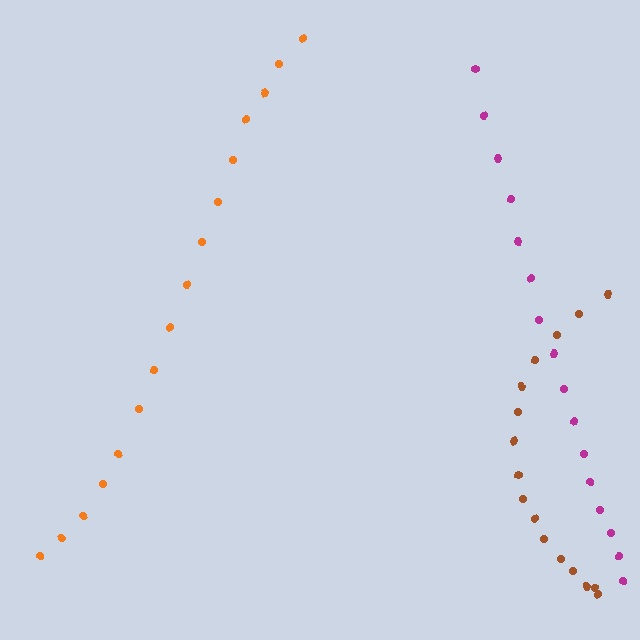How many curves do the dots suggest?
There are 3 distinct paths.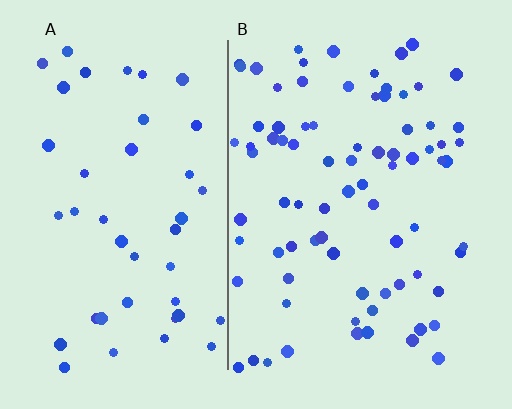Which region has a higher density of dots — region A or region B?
B (the right).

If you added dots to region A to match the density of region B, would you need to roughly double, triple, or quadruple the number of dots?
Approximately double.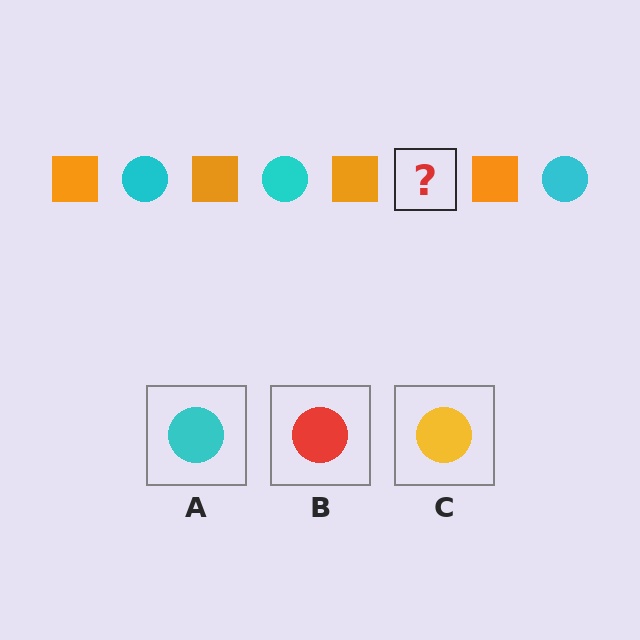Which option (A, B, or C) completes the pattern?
A.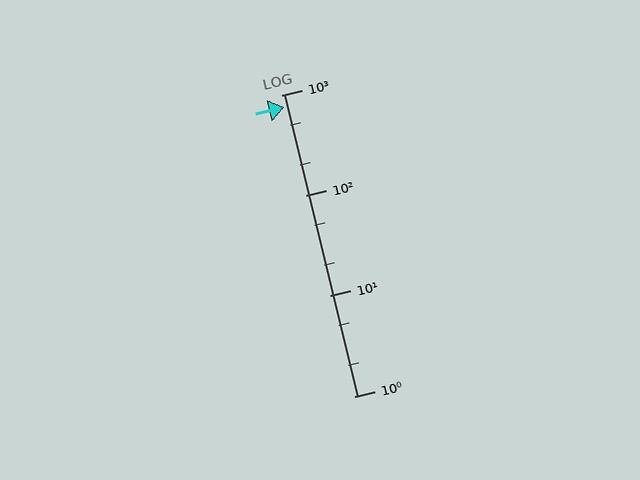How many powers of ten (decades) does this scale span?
The scale spans 3 decades, from 1 to 1000.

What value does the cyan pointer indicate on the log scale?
The pointer indicates approximately 750.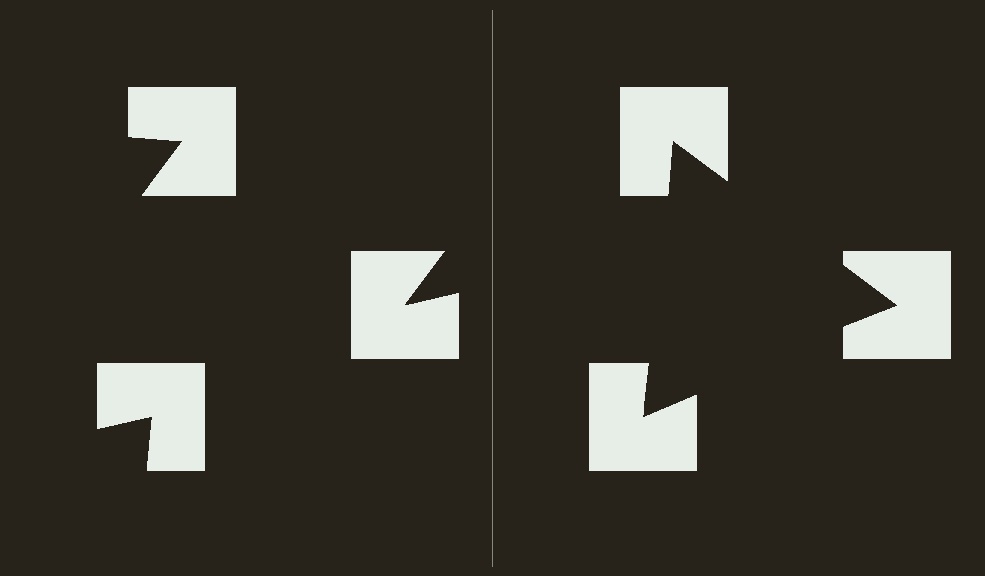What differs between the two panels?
The notched squares are positioned identically on both sides; only the wedge orientations differ. On the right they align to a triangle; on the left they are misaligned.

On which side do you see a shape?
An illusory triangle appears on the right side. On the left side the wedge cuts are rotated, so no coherent shape forms.